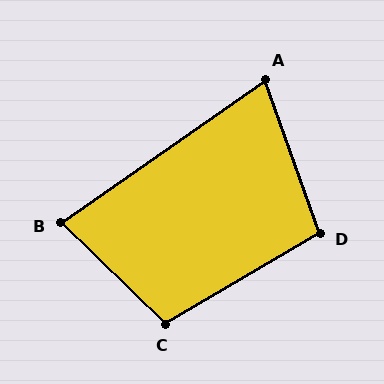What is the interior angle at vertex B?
Approximately 79 degrees (acute).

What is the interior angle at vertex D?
Approximately 101 degrees (obtuse).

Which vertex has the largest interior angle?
C, at approximately 105 degrees.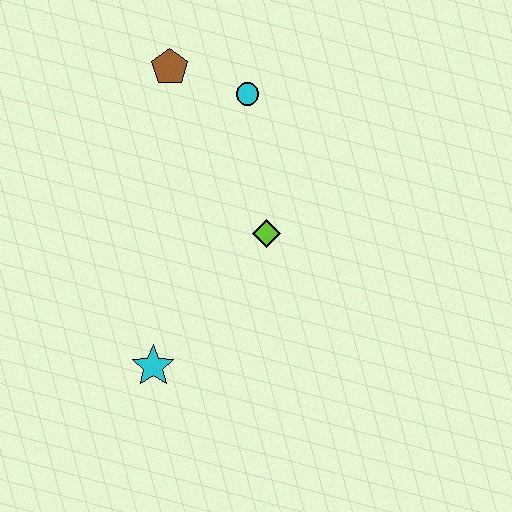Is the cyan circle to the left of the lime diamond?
Yes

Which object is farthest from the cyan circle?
The cyan star is farthest from the cyan circle.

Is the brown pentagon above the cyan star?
Yes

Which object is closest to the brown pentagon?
The cyan circle is closest to the brown pentagon.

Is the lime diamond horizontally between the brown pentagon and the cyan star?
No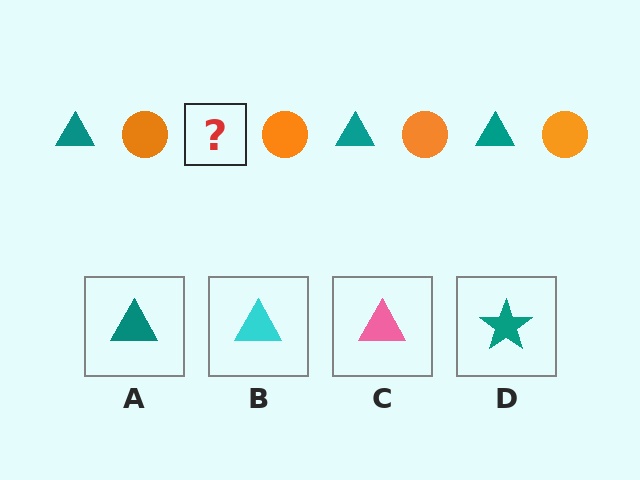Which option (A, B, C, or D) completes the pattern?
A.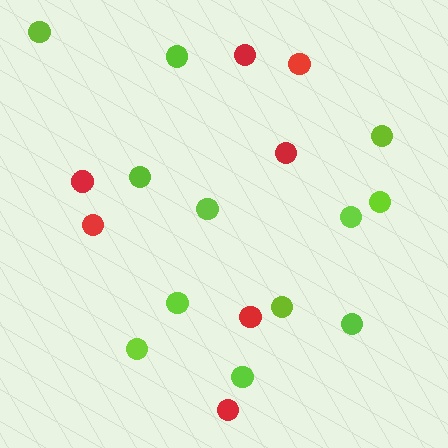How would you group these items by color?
There are 2 groups: one group of lime circles (12) and one group of red circles (7).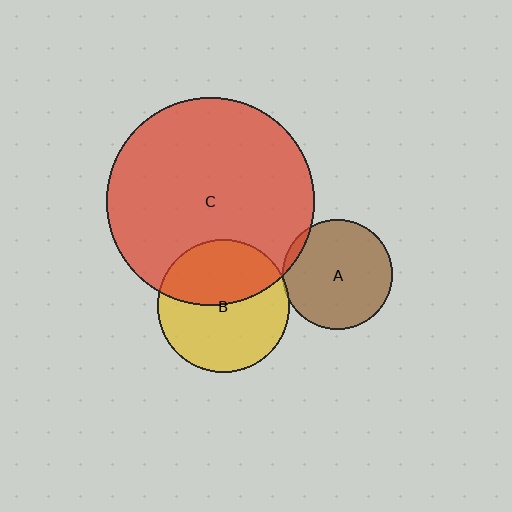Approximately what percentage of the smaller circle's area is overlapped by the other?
Approximately 5%.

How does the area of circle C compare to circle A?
Approximately 3.6 times.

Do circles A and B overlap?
Yes.